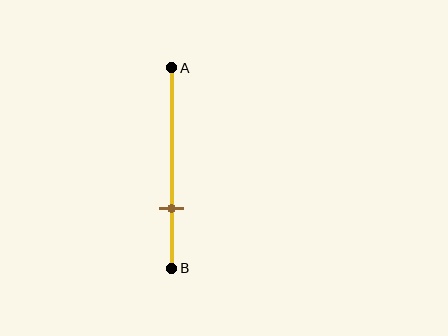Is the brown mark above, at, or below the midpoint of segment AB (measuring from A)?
The brown mark is below the midpoint of segment AB.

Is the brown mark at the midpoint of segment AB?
No, the mark is at about 70% from A, not at the 50% midpoint.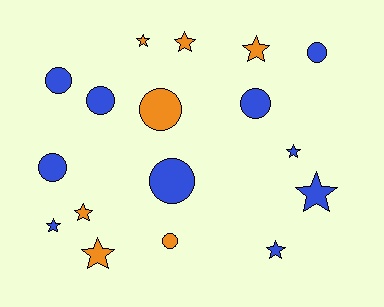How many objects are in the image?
There are 17 objects.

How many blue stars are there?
There are 4 blue stars.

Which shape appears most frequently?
Star, with 9 objects.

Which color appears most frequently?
Blue, with 10 objects.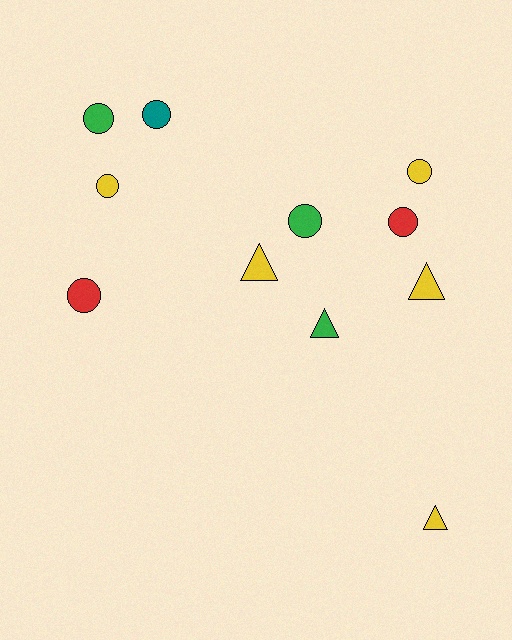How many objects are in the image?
There are 11 objects.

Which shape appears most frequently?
Circle, with 7 objects.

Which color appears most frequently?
Yellow, with 5 objects.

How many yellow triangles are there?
There are 3 yellow triangles.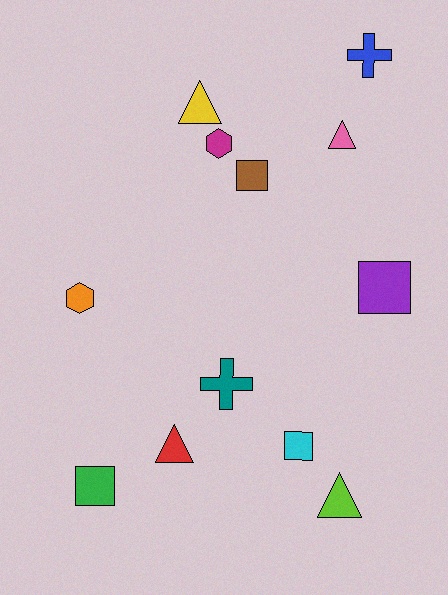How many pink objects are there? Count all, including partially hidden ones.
There is 1 pink object.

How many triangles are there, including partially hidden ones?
There are 4 triangles.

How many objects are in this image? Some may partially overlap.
There are 12 objects.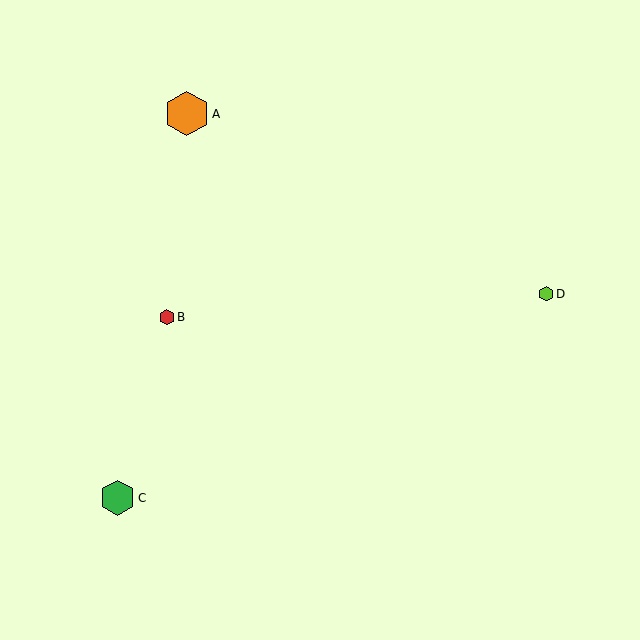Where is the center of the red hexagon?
The center of the red hexagon is at (167, 317).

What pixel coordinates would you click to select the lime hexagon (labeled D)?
Click at (546, 294) to select the lime hexagon D.